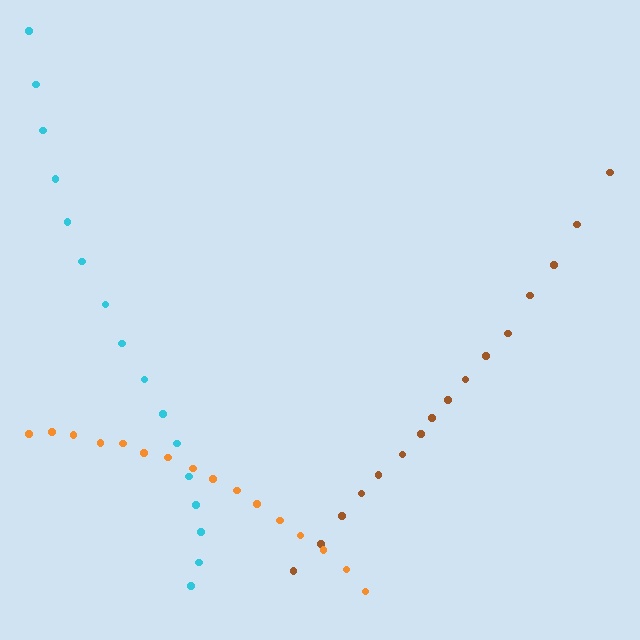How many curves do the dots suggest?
There are 3 distinct paths.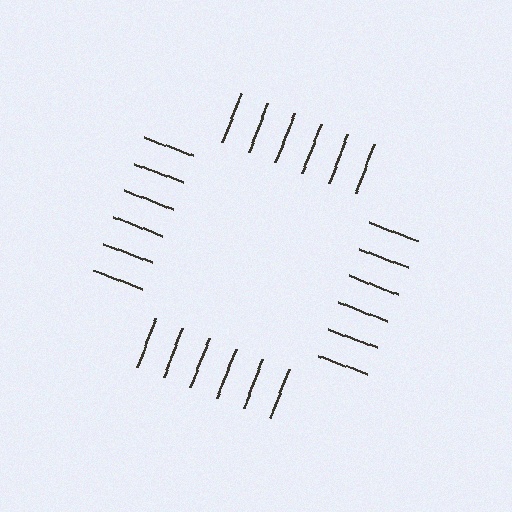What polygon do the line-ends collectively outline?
An illusory square — the line segments terminate on its edges but no continuous stroke is drawn.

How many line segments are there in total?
24 — 6 along each of the 4 edges.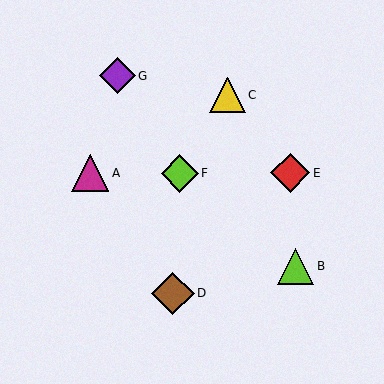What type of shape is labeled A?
Shape A is a magenta triangle.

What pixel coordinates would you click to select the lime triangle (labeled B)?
Click at (296, 266) to select the lime triangle B.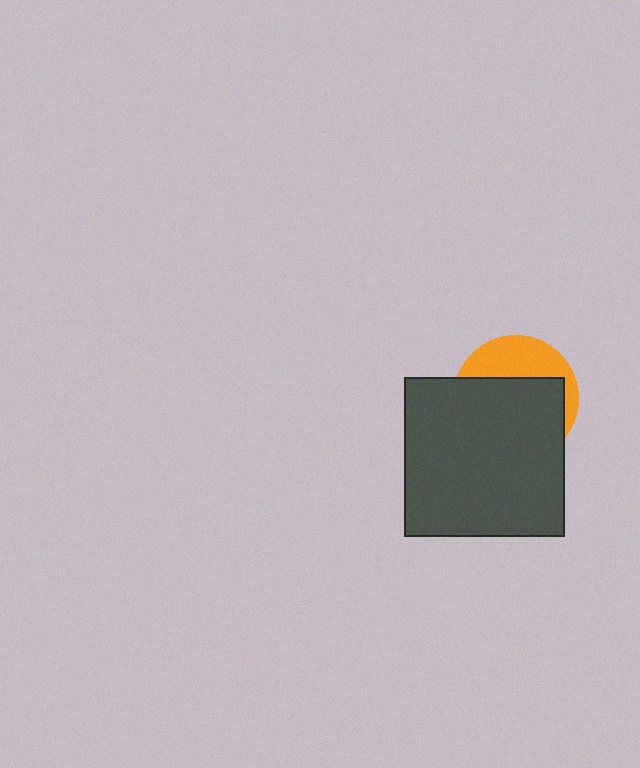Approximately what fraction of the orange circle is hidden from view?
Roughly 66% of the orange circle is hidden behind the dark gray square.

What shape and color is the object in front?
The object in front is a dark gray square.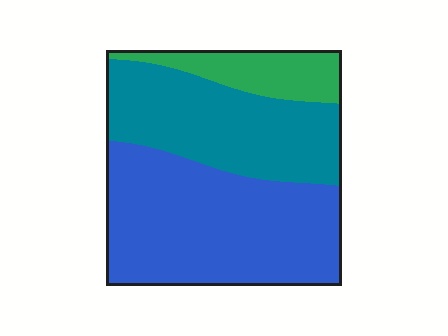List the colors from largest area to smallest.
From largest to smallest: blue, teal, green.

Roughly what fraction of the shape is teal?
Teal takes up about three eighths (3/8) of the shape.